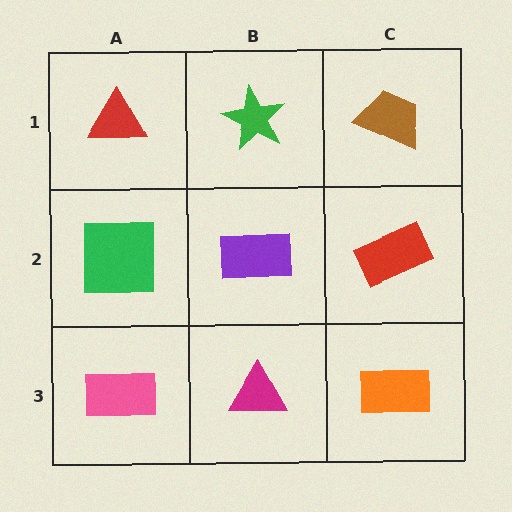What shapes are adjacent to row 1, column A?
A green square (row 2, column A), a green star (row 1, column B).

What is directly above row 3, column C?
A red rectangle.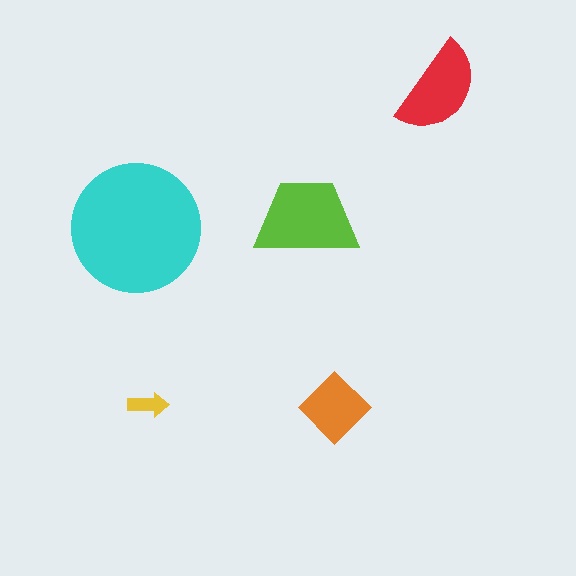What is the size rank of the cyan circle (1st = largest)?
1st.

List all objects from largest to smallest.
The cyan circle, the lime trapezoid, the red semicircle, the orange diamond, the yellow arrow.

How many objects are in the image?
There are 5 objects in the image.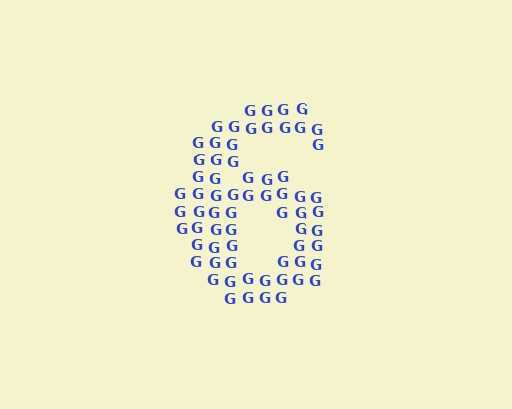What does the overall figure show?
The overall figure shows the digit 6.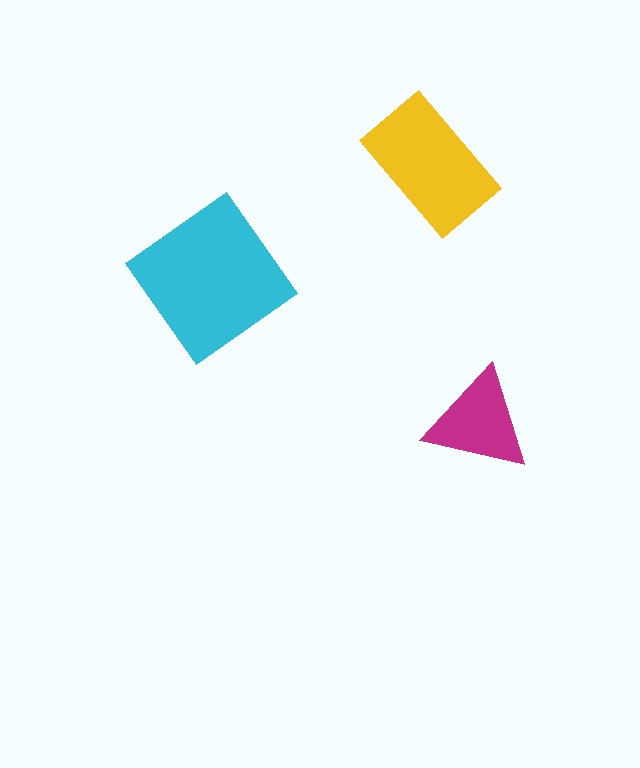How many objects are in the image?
There are 3 objects in the image.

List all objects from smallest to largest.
The magenta triangle, the yellow rectangle, the cyan diamond.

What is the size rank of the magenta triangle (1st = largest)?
3rd.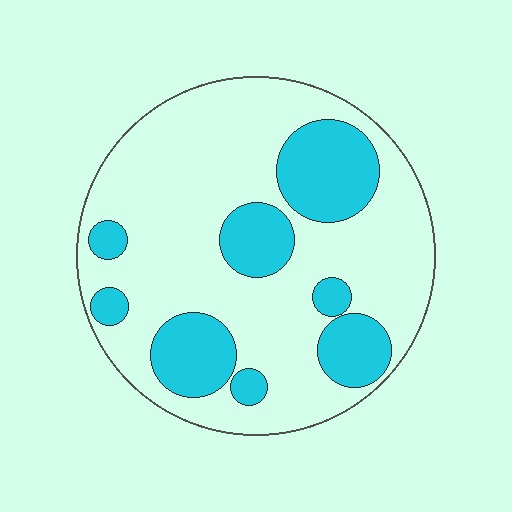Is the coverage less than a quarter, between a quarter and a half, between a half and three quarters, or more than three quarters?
Between a quarter and a half.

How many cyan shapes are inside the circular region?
8.